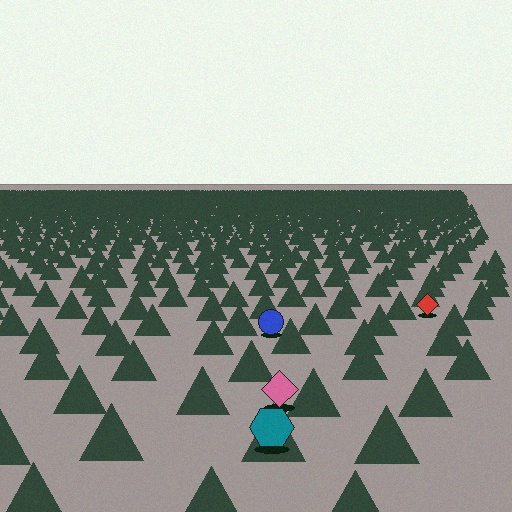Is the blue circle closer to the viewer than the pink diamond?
No. The pink diamond is closer — you can tell from the texture gradient: the ground texture is coarser near it.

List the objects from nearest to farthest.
From nearest to farthest: the teal hexagon, the pink diamond, the blue circle, the red diamond.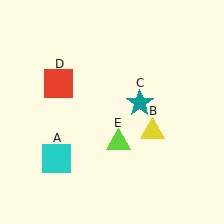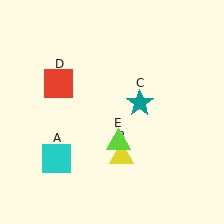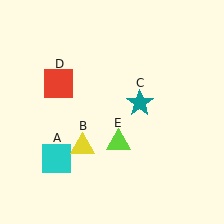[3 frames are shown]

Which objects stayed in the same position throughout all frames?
Cyan square (object A) and teal star (object C) and red square (object D) and lime triangle (object E) remained stationary.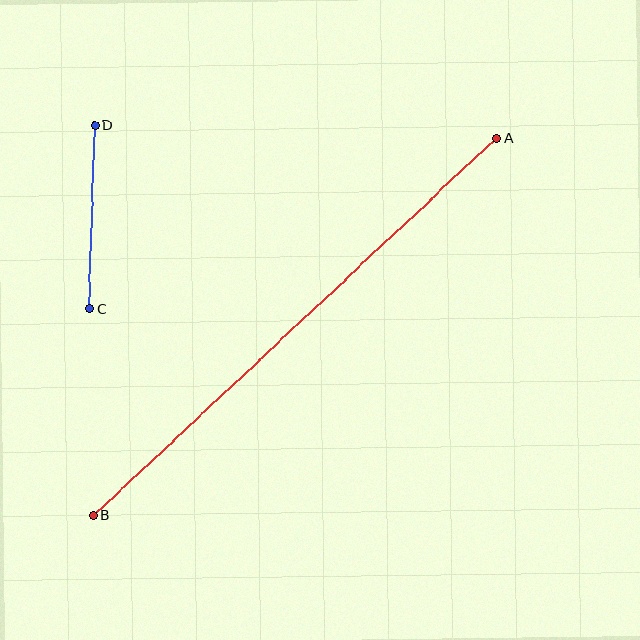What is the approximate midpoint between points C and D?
The midpoint is at approximately (92, 217) pixels.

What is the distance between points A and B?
The distance is approximately 552 pixels.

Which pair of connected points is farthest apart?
Points A and B are farthest apart.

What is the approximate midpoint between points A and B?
The midpoint is at approximately (295, 326) pixels.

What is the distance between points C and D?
The distance is approximately 183 pixels.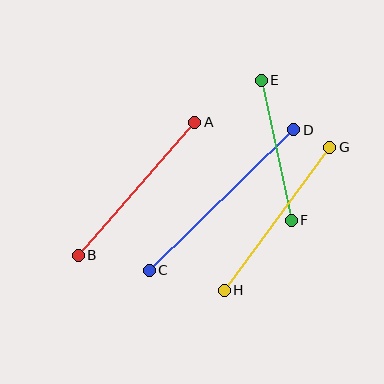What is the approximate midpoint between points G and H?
The midpoint is at approximately (277, 219) pixels.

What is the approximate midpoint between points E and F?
The midpoint is at approximately (276, 150) pixels.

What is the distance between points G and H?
The distance is approximately 178 pixels.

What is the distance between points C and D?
The distance is approximately 201 pixels.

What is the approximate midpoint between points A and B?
The midpoint is at approximately (136, 189) pixels.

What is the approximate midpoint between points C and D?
The midpoint is at approximately (221, 200) pixels.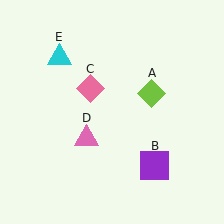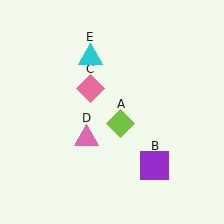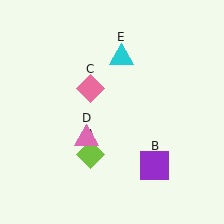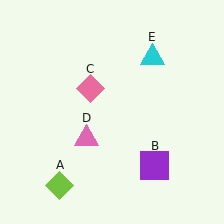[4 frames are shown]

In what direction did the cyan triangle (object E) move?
The cyan triangle (object E) moved right.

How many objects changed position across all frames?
2 objects changed position: lime diamond (object A), cyan triangle (object E).